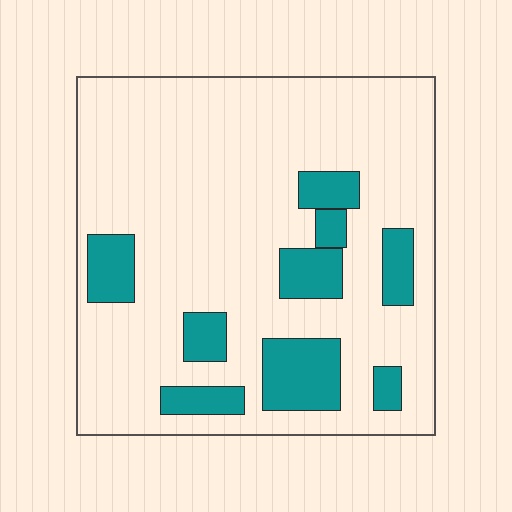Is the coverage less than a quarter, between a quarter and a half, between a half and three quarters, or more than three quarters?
Less than a quarter.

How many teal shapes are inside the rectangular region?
9.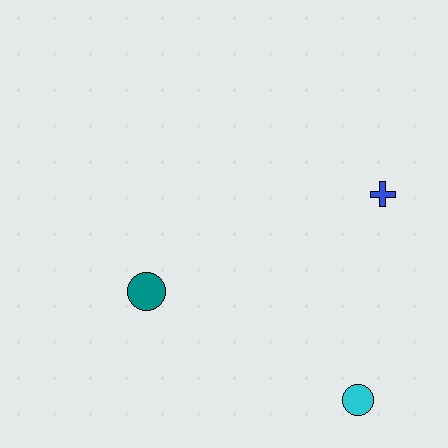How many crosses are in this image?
There is 1 cross.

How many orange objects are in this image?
There are no orange objects.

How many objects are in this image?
There are 3 objects.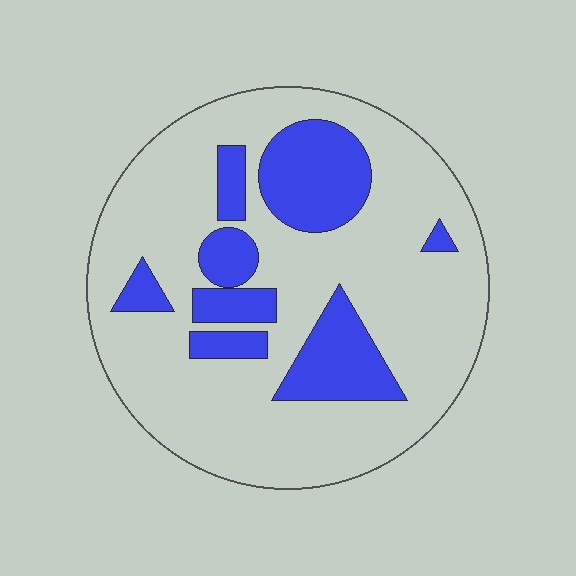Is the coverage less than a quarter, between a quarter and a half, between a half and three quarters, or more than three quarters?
Less than a quarter.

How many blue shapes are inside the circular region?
8.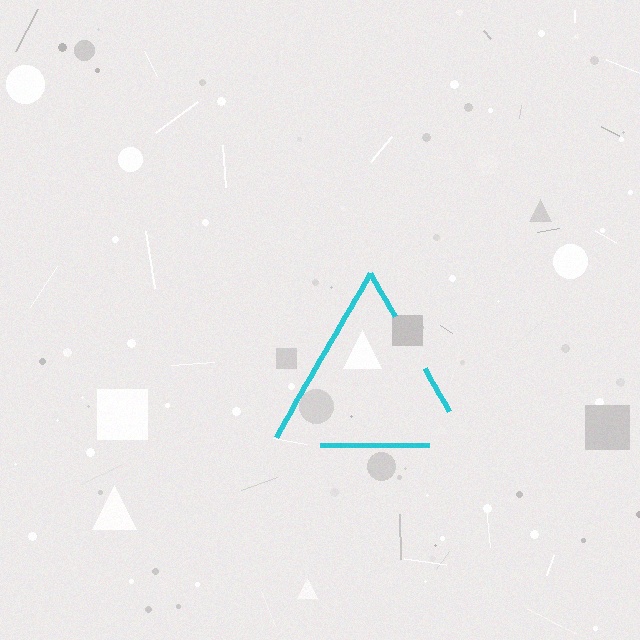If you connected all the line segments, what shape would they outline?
They would outline a triangle.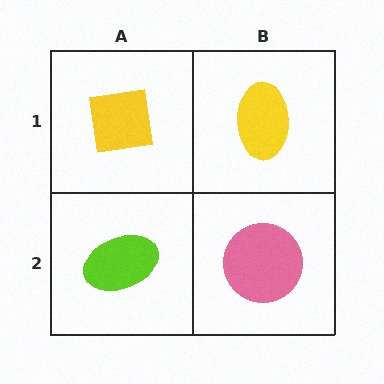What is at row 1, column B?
A yellow ellipse.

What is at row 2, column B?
A pink circle.